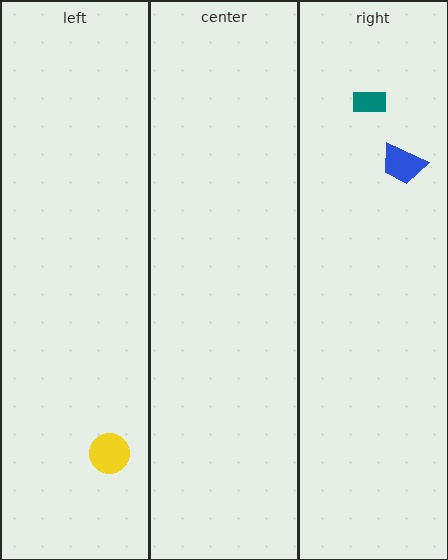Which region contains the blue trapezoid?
The right region.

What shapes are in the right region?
The teal rectangle, the blue trapezoid.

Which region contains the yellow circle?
The left region.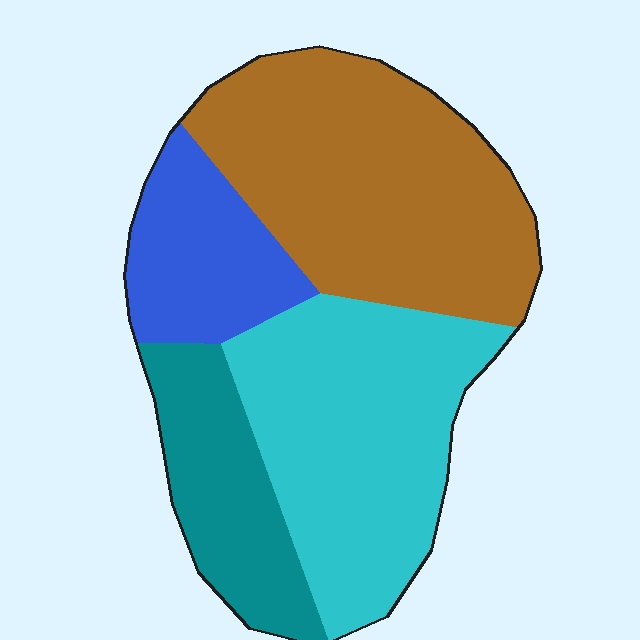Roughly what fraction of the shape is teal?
Teal covers 16% of the shape.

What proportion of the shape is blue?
Blue covers 15% of the shape.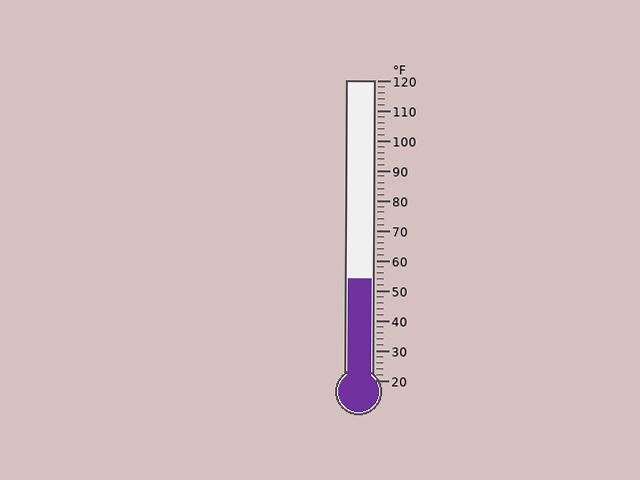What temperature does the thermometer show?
The thermometer shows approximately 54°F.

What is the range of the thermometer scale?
The thermometer scale ranges from 20°F to 120°F.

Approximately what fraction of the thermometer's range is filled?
The thermometer is filled to approximately 35% of its range.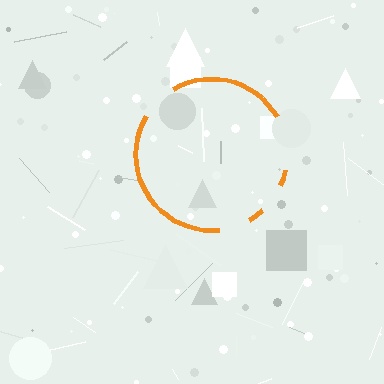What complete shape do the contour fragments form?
The contour fragments form a circle.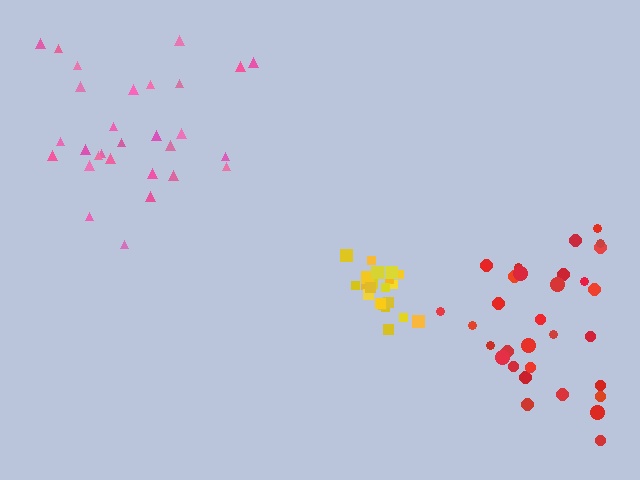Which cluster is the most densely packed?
Yellow.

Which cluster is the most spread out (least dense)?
Pink.